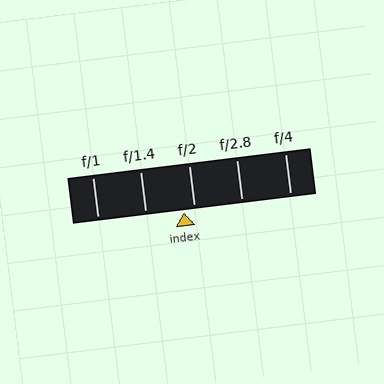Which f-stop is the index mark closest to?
The index mark is closest to f/2.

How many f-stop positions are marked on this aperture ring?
There are 5 f-stop positions marked.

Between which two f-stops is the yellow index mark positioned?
The index mark is between f/1.4 and f/2.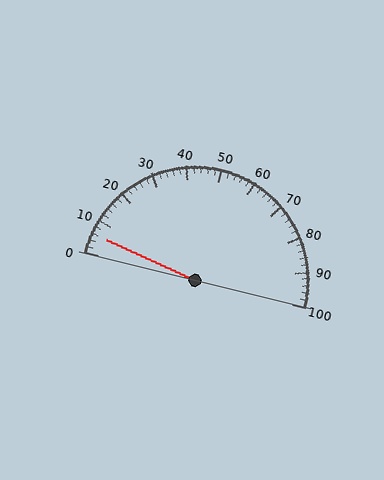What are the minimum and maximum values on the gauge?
The gauge ranges from 0 to 100.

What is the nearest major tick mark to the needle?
The nearest major tick mark is 10.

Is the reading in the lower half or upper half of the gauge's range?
The reading is in the lower half of the range (0 to 100).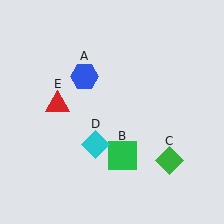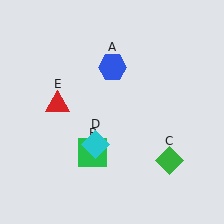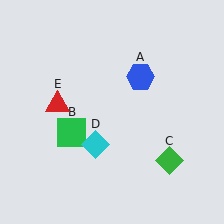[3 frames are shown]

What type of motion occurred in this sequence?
The blue hexagon (object A), green square (object B) rotated clockwise around the center of the scene.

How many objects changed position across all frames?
2 objects changed position: blue hexagon (object A), green square (object B).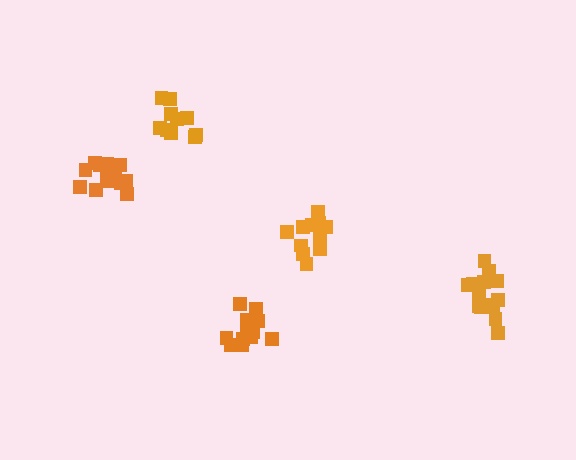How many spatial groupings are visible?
There are 5 spatial groupings.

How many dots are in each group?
Group 1: 13 dots, Group 2: 10 dots, Group 3: 14 dots, Group 4: 14 dots, Group 5: 11 dots (62 total).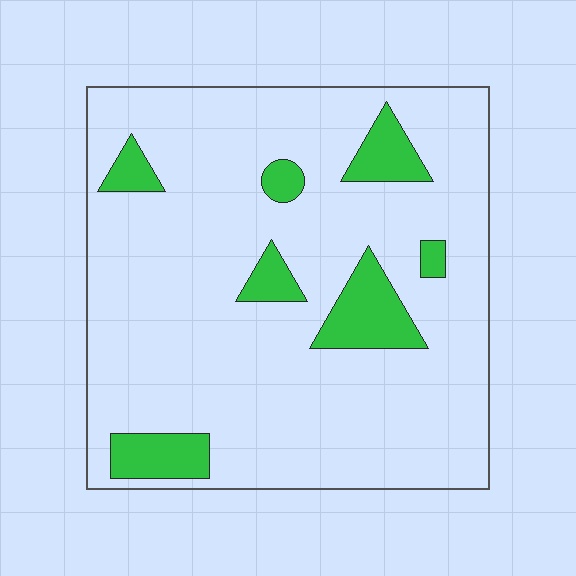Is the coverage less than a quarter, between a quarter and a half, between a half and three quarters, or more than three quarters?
Less than a quarter.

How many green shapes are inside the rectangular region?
7.